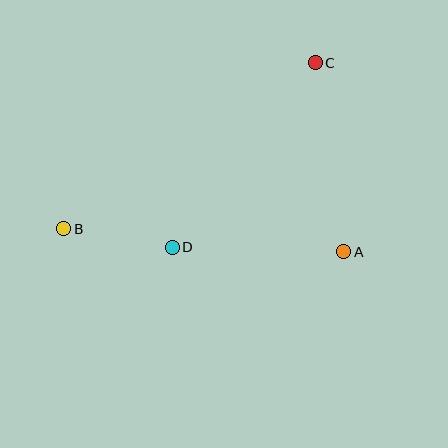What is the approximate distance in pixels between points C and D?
The distance between C and D is approximately 234 pixels.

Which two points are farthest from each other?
Points B and C are farthest from each other.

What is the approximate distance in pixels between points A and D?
The distance between A and D is approximately 172 pixels.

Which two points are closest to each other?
Points B and D are closest to each other.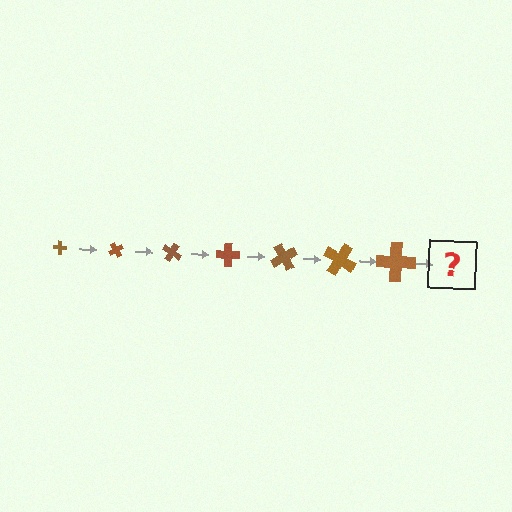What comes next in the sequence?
The next element should be a cross, larger than the previous one and rotated 420 degrees from the start.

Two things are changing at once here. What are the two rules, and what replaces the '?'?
The two rules are that the cross grows larger each step and it rotates 60 degrees each step. The '?' should be a cross, larger than the previous one and rotated 420 degrees from the start.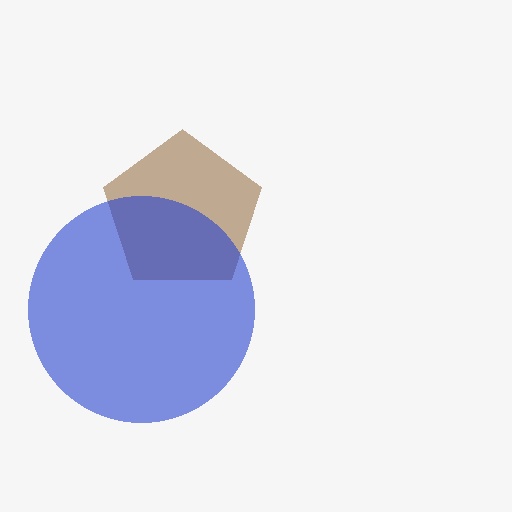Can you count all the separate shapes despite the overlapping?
Yes, there are 2 separate shapes.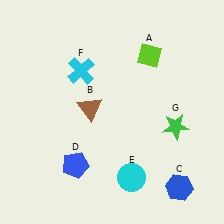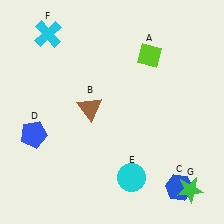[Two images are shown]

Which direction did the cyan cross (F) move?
The cyan cross (F) moved up.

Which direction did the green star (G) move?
The green star (G) moved down.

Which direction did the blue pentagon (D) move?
The blue pentagon (D) moved left.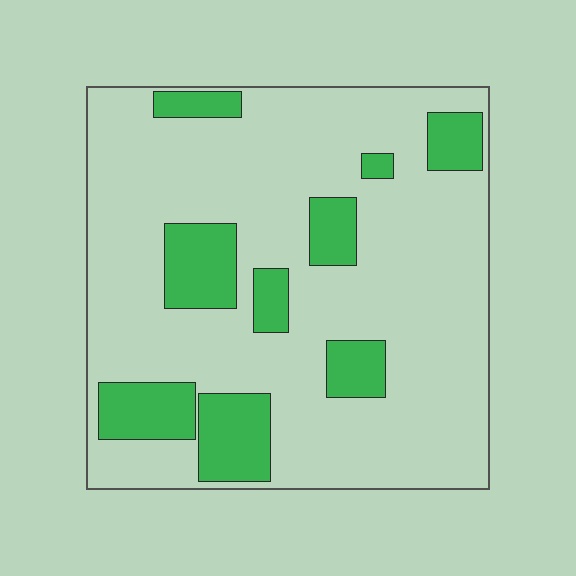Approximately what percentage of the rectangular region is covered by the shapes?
Approximately 20%.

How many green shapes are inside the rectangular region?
9.